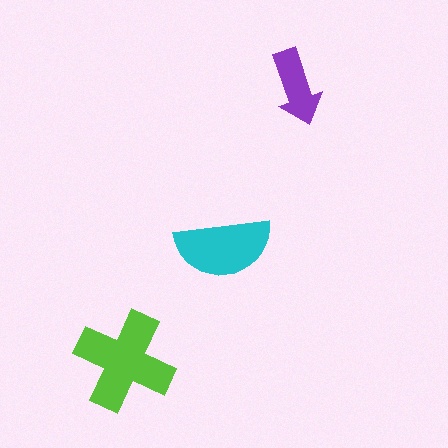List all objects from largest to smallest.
The lime cross, the cyan semicircle, the purple arrow.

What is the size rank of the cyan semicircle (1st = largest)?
2nd.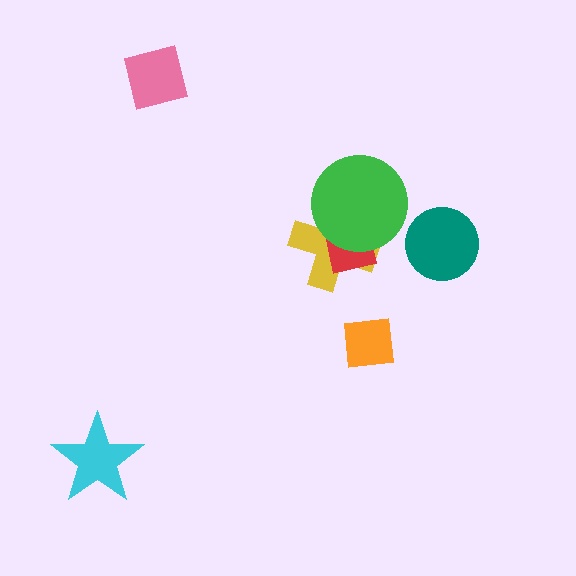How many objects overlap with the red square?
2 objects overlap with the red square.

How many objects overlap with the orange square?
0 objects overlap with the orange square.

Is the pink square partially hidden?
No, no other shape covers it.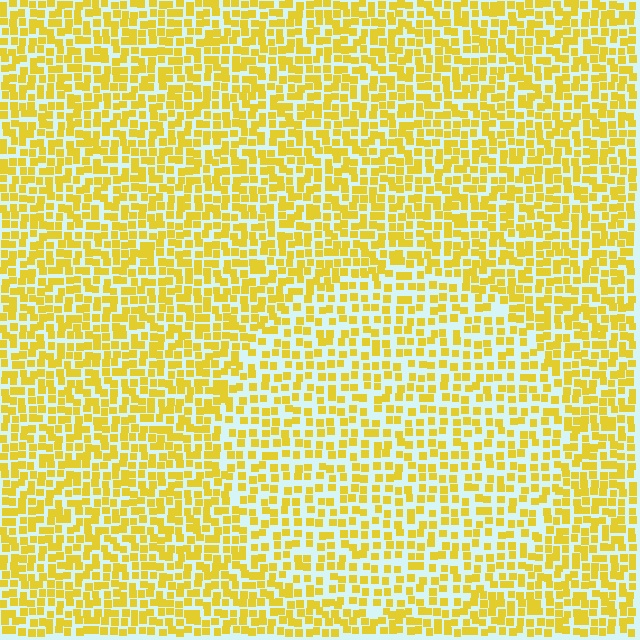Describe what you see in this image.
The image contains small yellow elements arranged at two different densities. A circle-shaped region is visible where the elements are less densely packed than the surrounding area.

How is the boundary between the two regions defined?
The boundary is defined by a change in element density (approximately 1.5x ratio). All elements are the same color, size, and shape.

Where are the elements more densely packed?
The elements are more densely packed outside the circle boundary.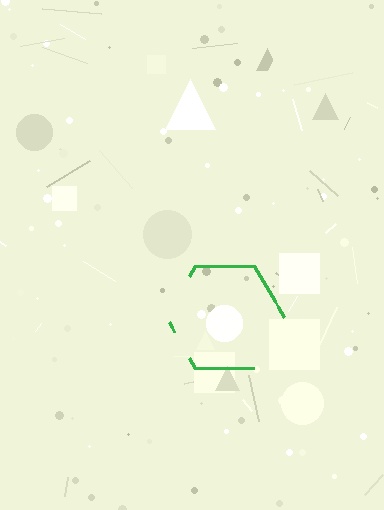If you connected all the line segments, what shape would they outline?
They would outline a hexagon.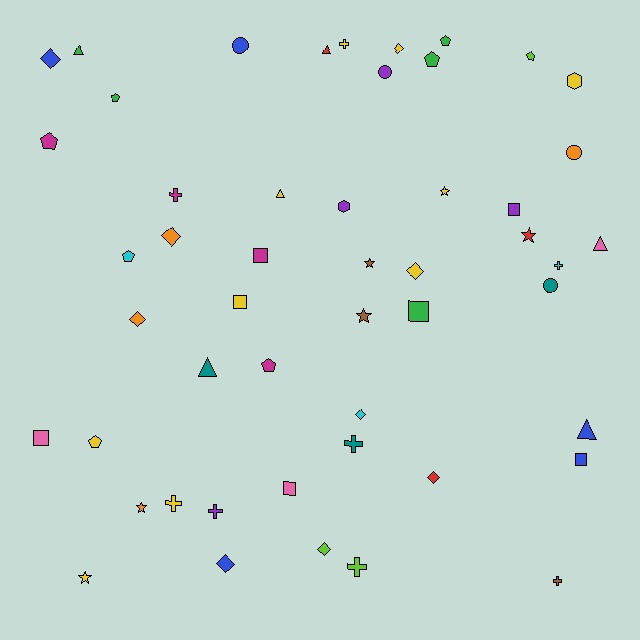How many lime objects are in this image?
There are 3 lime objects.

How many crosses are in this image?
There are 8 crosses.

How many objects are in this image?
There are 50 objects.